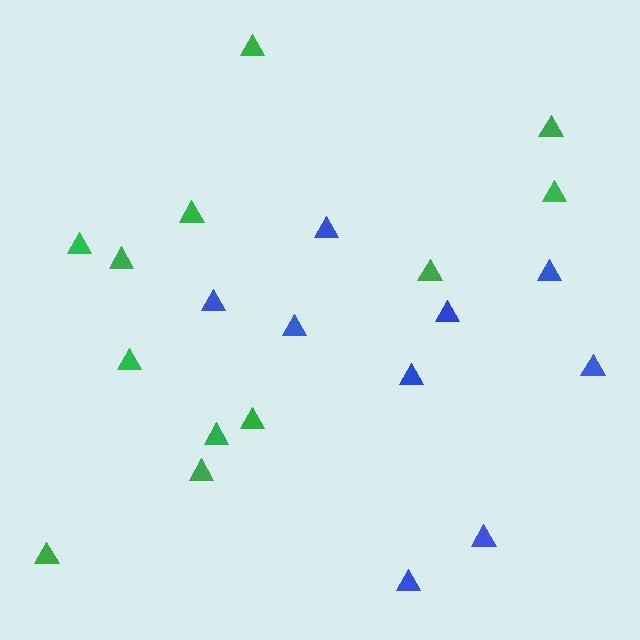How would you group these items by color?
There are 2 groups: one group of blue triangles (9) and one group of green triangles (12).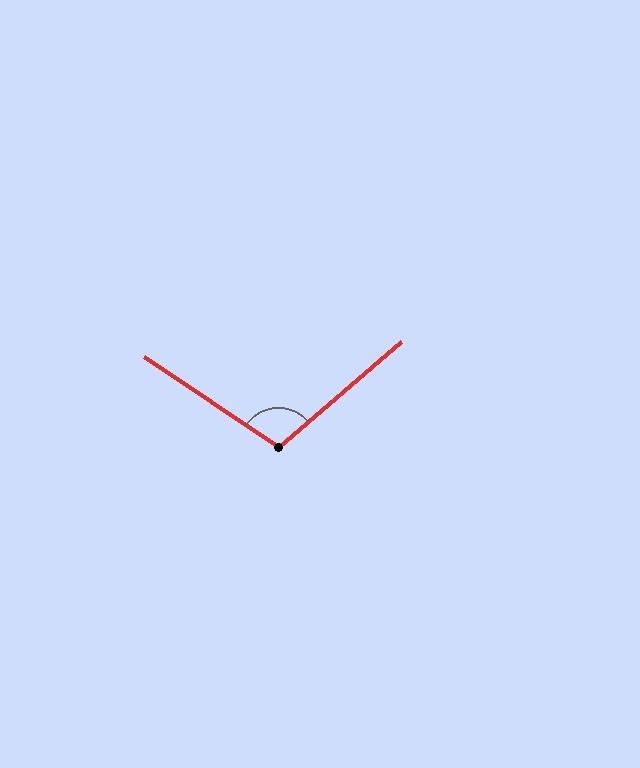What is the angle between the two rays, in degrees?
Approximately 105 degrees.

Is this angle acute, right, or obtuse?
It is obtuse.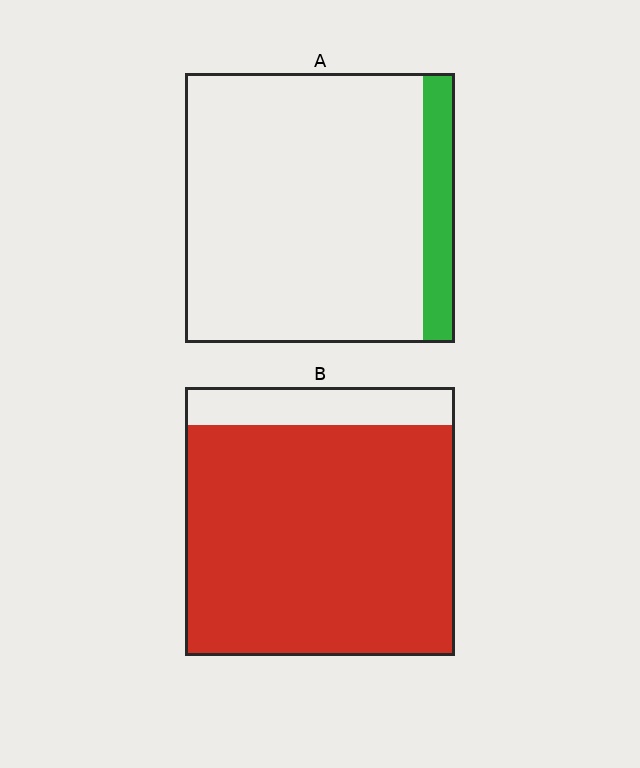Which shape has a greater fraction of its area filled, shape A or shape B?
Shape B.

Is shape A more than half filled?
No.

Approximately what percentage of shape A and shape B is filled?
A is approximately 10% and B is approximately 85%.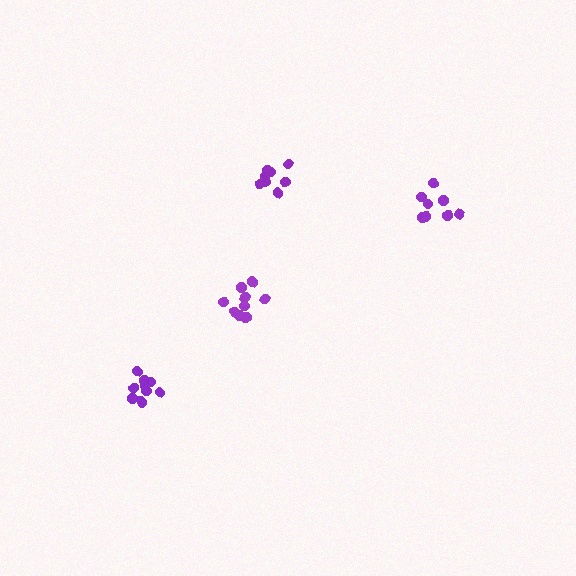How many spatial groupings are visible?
There are 4 spatial groupings.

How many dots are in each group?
Group 1: 8 dots, Group 2: 9 dots, Group 3: 10 dots, Group 4: 9 dots (36 total).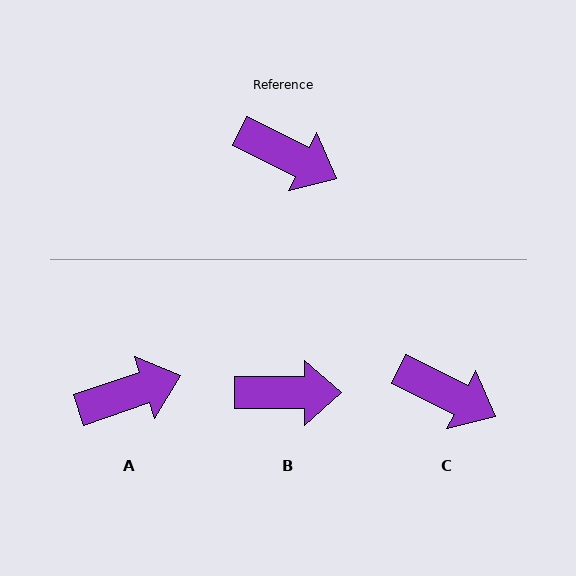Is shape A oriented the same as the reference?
No, it is off by about 44 degrees.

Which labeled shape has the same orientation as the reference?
C.